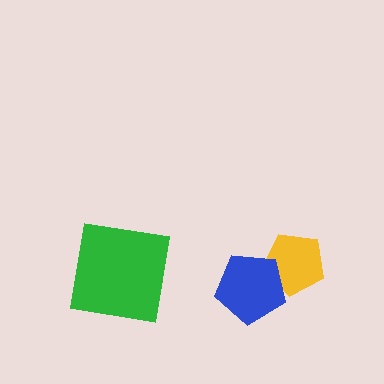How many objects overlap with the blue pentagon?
1 object overlaps with the blue pentagon.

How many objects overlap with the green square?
0 objects overlap with the green square.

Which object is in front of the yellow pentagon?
The blue pentagon is in front of the yellow pentagon.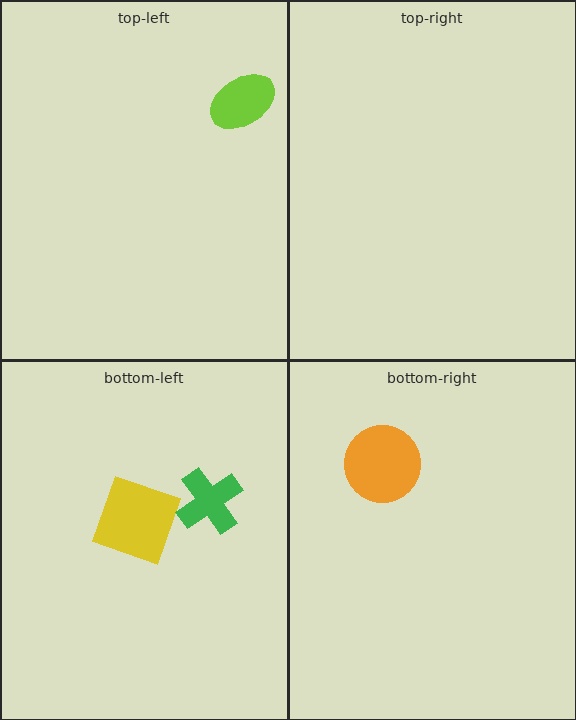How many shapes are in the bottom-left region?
2.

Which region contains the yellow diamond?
The bottom-left region.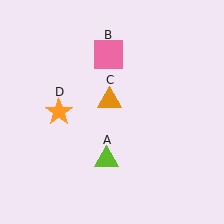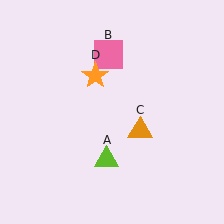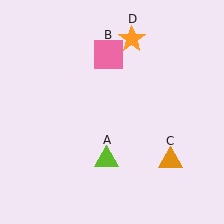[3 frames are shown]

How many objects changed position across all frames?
2 objects changed position: orange triangle (object C), orange star (object D).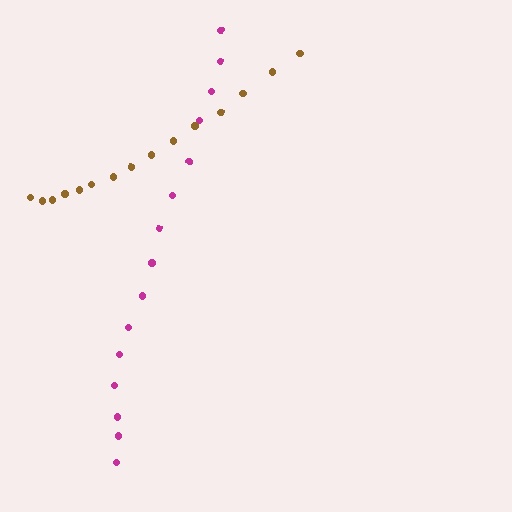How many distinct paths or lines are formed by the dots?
There are 2 distinct paths.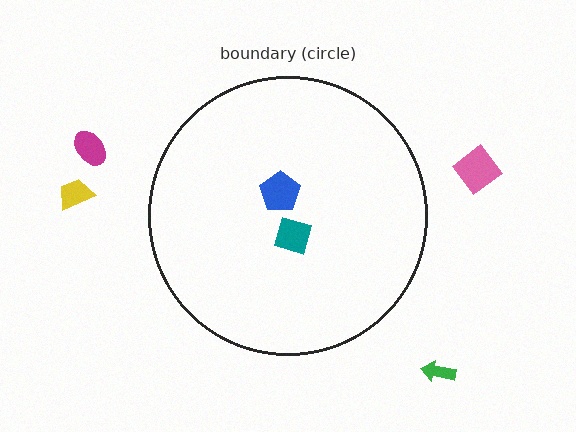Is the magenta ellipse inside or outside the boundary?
Outside.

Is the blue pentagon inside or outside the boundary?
Inside.